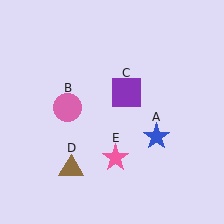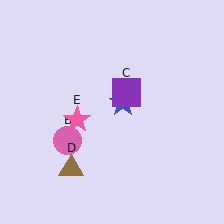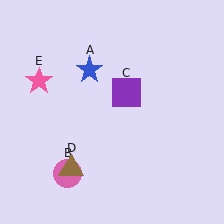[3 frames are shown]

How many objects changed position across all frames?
3 objects changed position: blue star (object A), pink circle (object B), pink star (object E).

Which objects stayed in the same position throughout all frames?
Purple square (object C) and brown triangle (object D) remained stationary.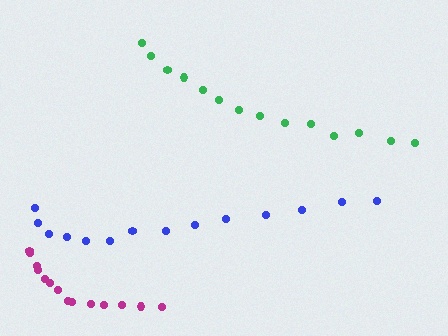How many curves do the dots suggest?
There are 3 distinct paths.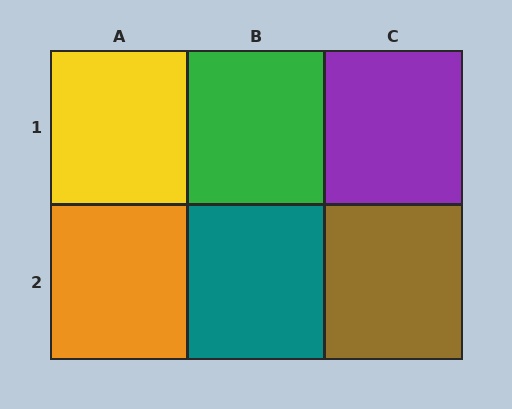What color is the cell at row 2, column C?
Brown.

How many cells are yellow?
1 cell is yellow.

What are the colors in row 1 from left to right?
Yellow, green, purple.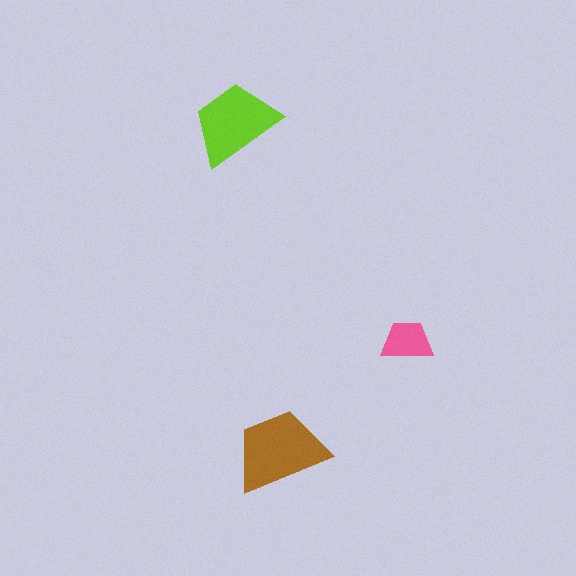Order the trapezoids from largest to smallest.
the brown one, the lime one, the pink one.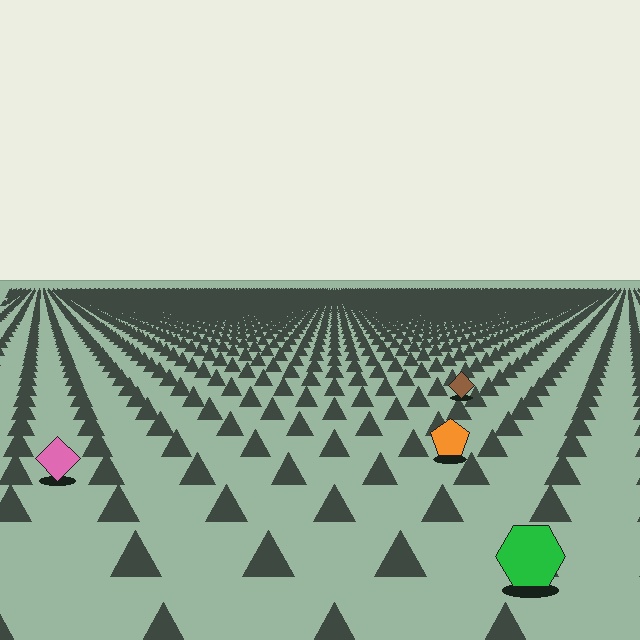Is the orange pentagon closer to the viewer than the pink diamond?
No. The pink diamond is closer — you can tell from the texture gradient: the ground texture is coarser near it.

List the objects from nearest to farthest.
From nearest to farthest: the green hexagon, the pink diamond, the orange pentagon, the brown diamond.